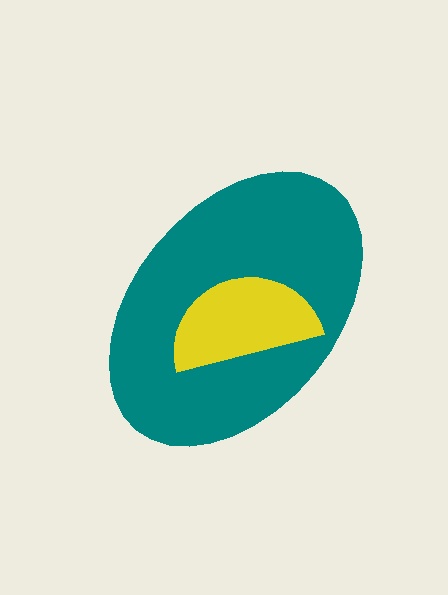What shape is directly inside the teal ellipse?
The yellow semicircle.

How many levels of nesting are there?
2.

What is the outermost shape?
The teal ellipse.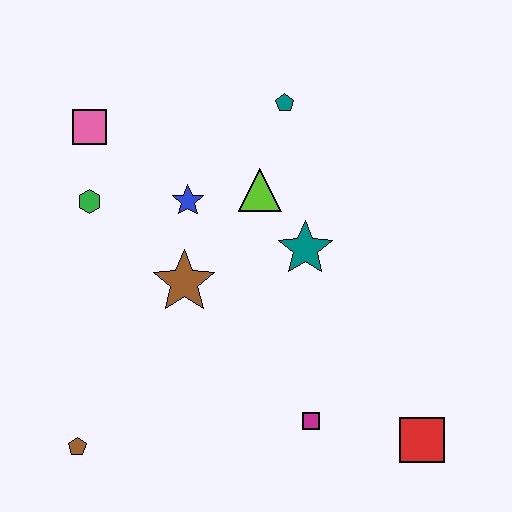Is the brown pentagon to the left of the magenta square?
Yes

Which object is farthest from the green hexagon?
The red square is farthest from the green hexagon.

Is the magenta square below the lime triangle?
Yes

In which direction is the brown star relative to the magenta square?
The brown star is above the magenta square.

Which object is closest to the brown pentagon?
The brown star is closest to the brown pentagon.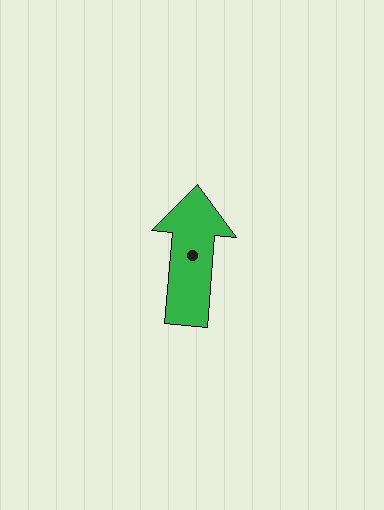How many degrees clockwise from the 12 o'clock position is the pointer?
Approximately 5 degrees.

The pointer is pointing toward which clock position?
Roughly 12 o'clock.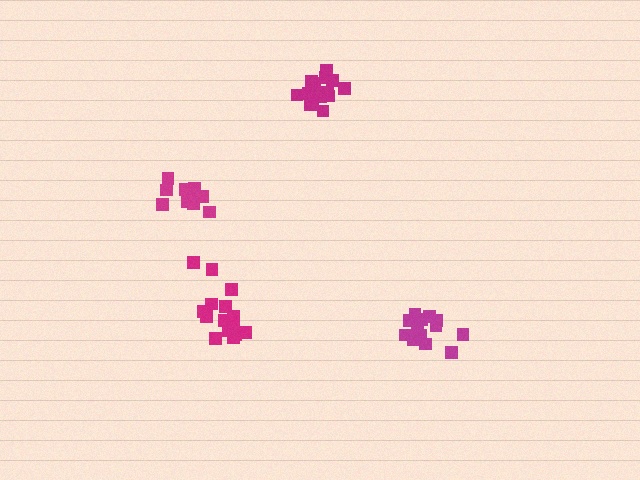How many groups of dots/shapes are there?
There are 4 groups.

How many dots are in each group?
Group 1: 10 dots, Group 2: 15 dots, Group 3: 15 dots, Group 4: 16 dots (56 total).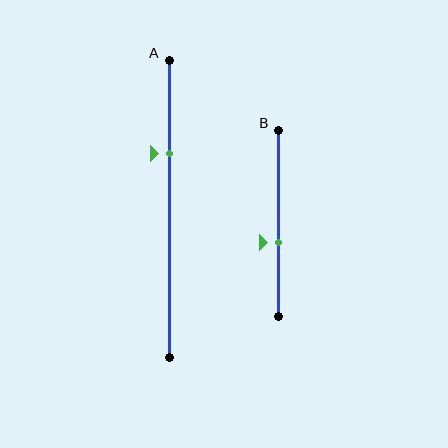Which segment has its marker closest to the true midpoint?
Segment B has its marker closest to the true midpoint.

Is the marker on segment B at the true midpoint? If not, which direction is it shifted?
No, the marker on segment B is shifted downward by about 10% of the segment length.